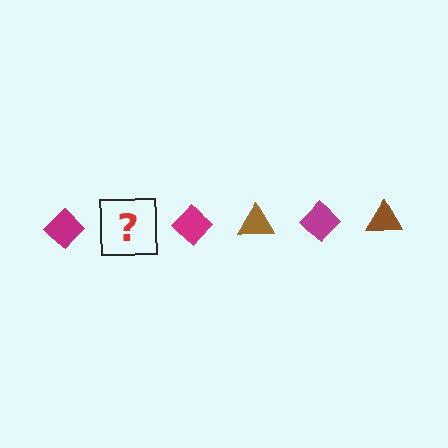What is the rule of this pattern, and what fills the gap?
The rule is that the pattern alternates between magenta diamond and brown triangle. The gap should be filled with a brown triangle.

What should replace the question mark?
The question mark should be replaced with a brown triangle.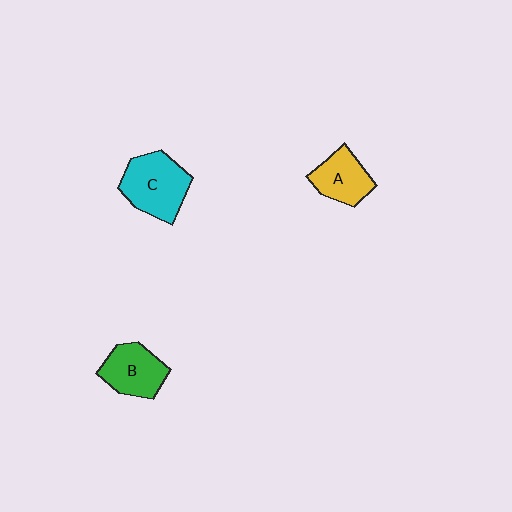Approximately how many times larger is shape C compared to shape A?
Approximately 1.5 times.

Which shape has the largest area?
Shape C (cyan).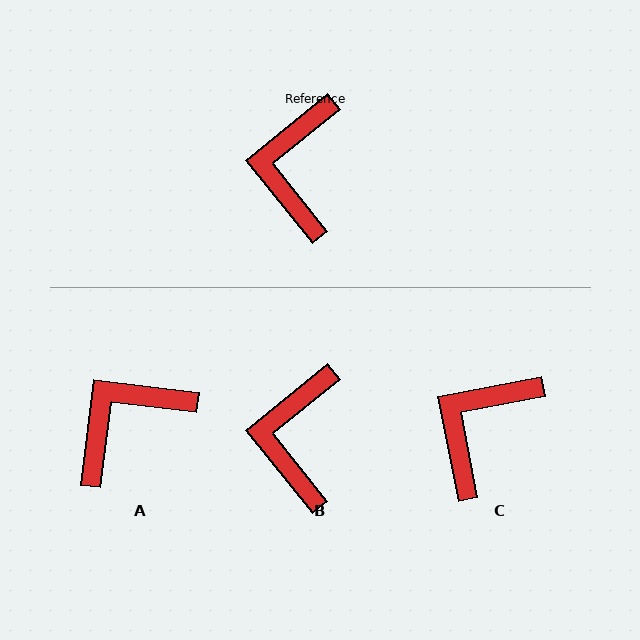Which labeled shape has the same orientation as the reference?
B.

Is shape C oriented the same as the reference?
No, it is off by about 28 degrees.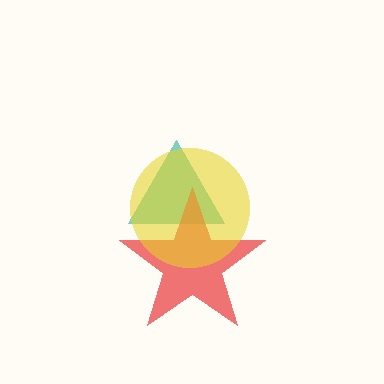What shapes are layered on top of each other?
The layered shapes are: a teal triangle, a red star, a yellow circle.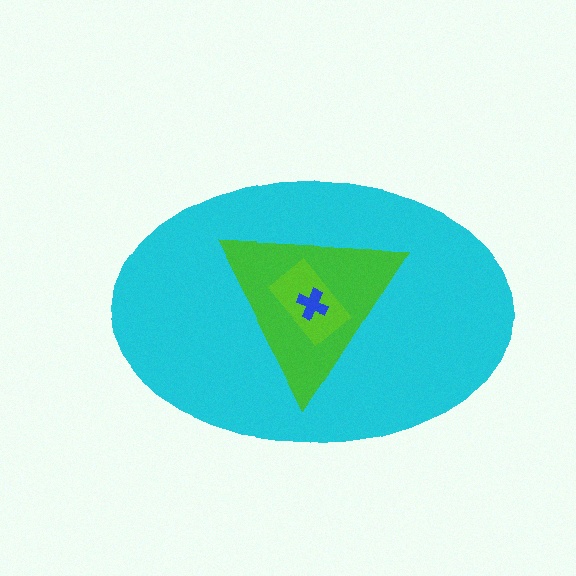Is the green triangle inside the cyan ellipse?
Yes.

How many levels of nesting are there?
4.